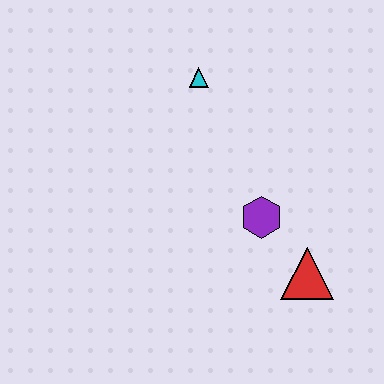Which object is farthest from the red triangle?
The cyan triangle is farthest from the red triangle.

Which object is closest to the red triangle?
The purple hexagon is closest to the red triangle.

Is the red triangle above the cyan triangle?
No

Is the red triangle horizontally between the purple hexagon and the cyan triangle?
No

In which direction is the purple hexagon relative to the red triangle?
The purple hexagon is above the red triangle.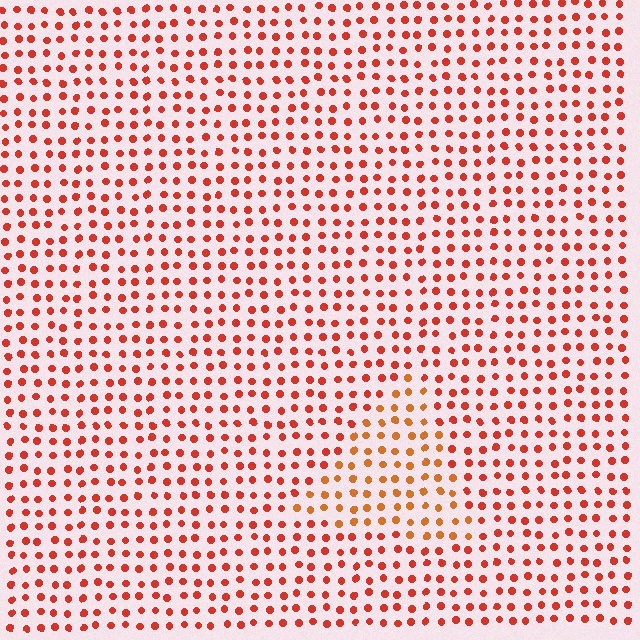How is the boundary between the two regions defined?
The boundary is defined purely by a slight shift in hue (about 23 degrees). Spacing, size, and orientation are identical on both sides.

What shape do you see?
I see a triangle.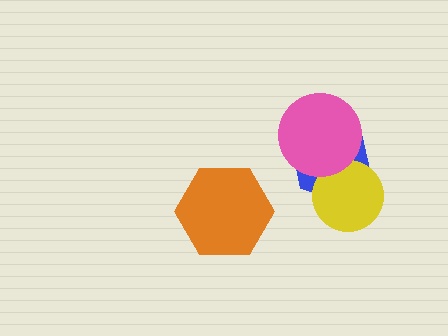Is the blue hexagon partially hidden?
Yes, it is partially covered by another shape.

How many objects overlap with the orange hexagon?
0 objects overlap with the orange hexagon.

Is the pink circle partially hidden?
No, no other shape covers it.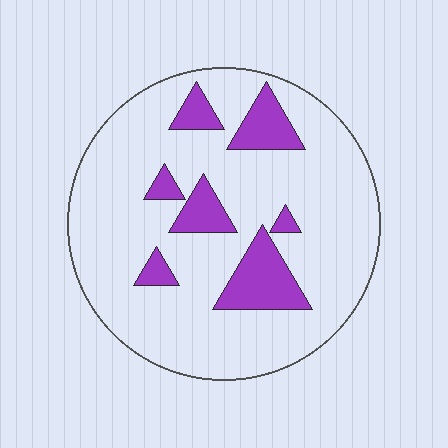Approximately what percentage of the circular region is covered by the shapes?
Approximately 15%.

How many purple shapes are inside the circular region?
7.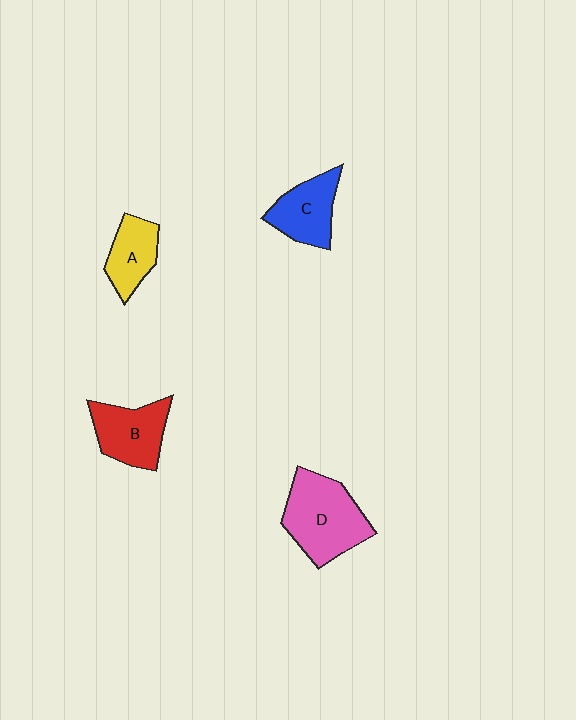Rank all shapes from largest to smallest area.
From largest to smallest: D (pink), B (red), C (blue), A (yellow).